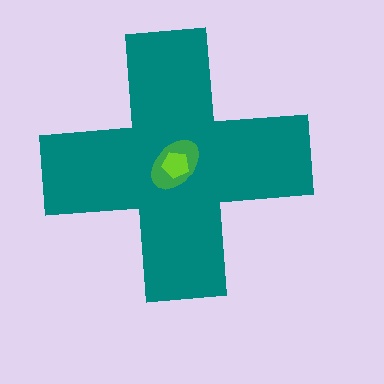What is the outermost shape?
The teal cross.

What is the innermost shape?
The lime pentagon.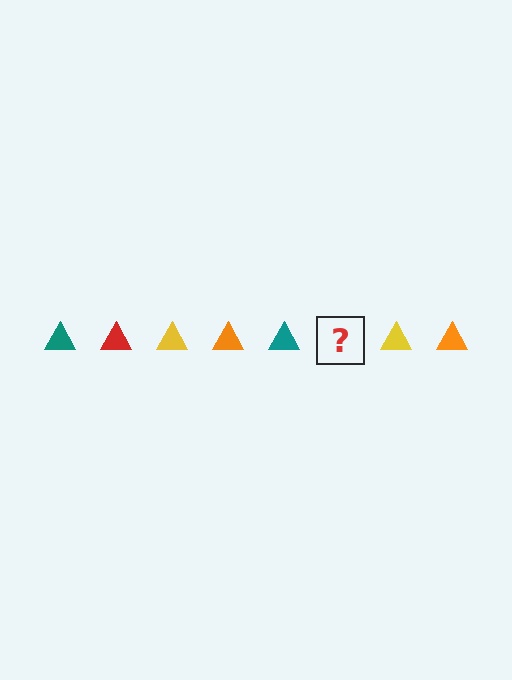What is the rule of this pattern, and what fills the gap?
The rule is that the pattern cycles through teal, red, yellow, orange triangles. The gap should be filled with a red triangle.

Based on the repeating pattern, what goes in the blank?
The blank should be a red triangle.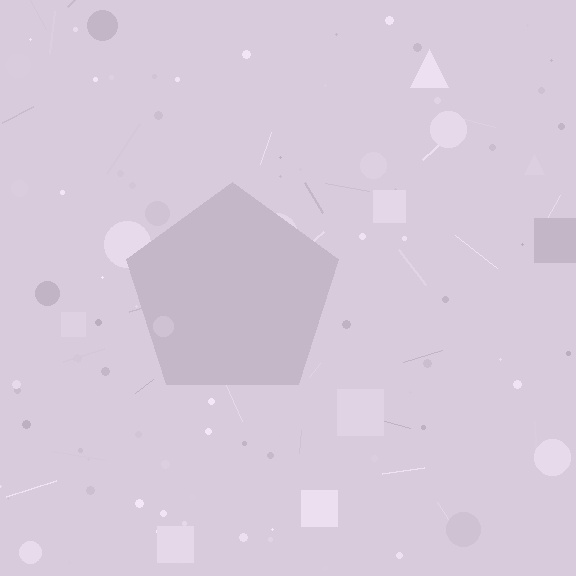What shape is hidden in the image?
A pentagon is hidden in the image.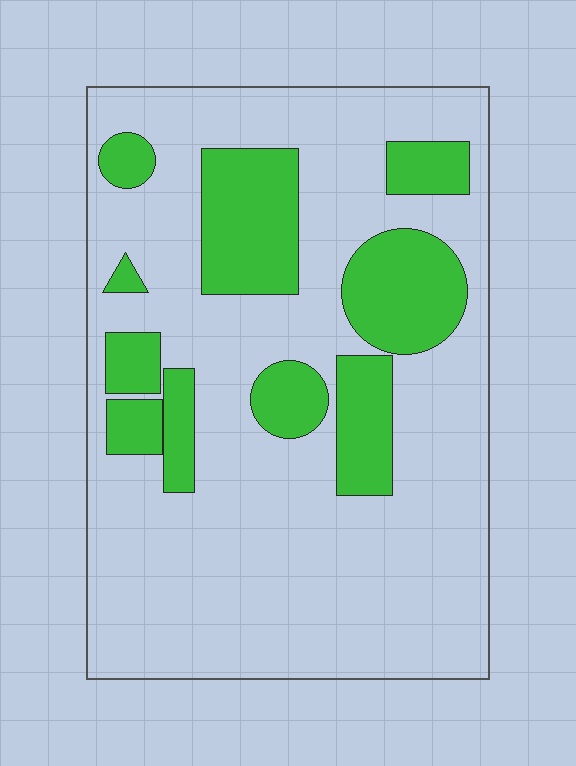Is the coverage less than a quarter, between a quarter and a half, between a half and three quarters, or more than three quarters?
Less than a quarter.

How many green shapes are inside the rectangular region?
10.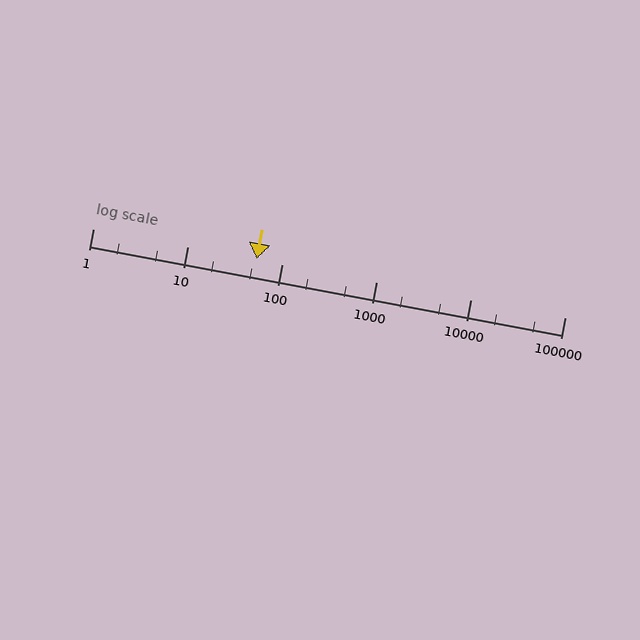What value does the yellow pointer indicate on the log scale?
The pointer indicates approximately 54.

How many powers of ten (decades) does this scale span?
The scale spans 5 decades, from 1 to 100000.